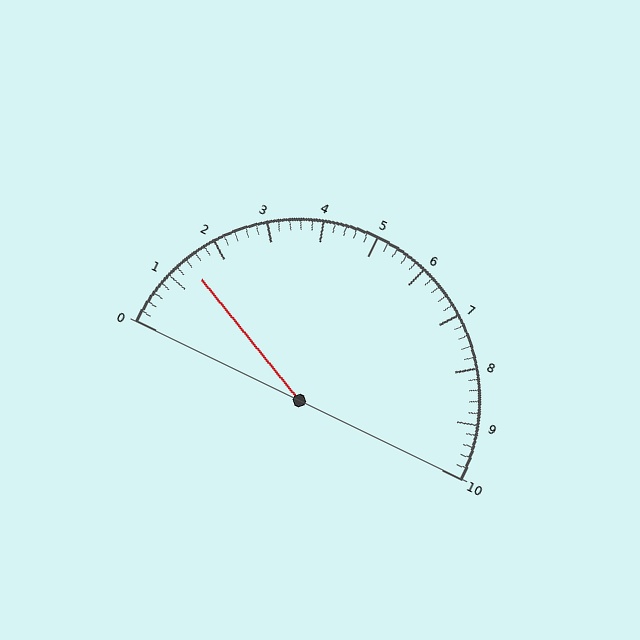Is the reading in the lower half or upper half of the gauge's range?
The reading is in the lower half of the range (0 to 10).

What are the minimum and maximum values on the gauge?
The gauge ranges from 0 to 10.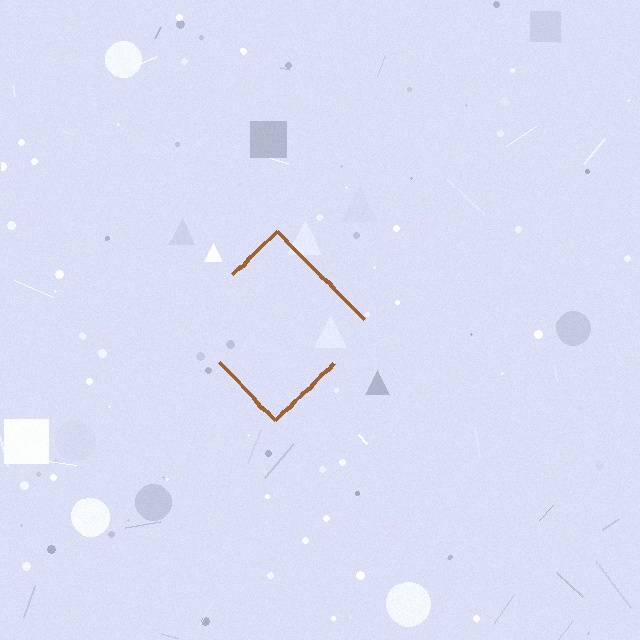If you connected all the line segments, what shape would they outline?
They would outline a diamond.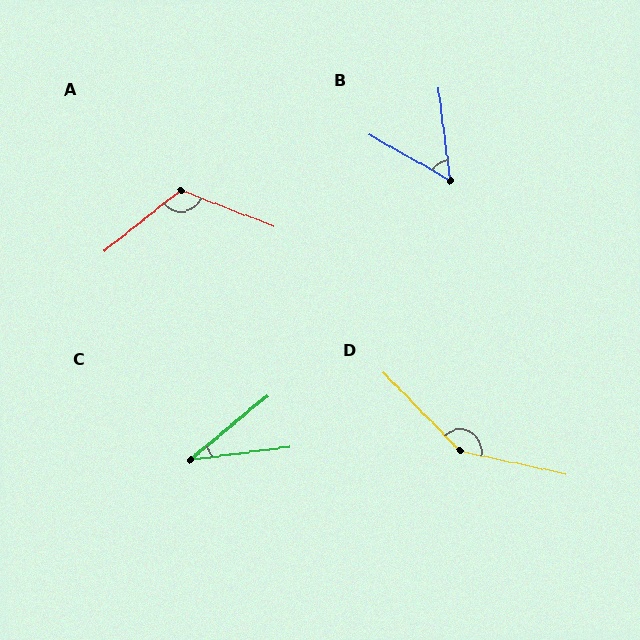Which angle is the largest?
D, at approximately 147 degrees.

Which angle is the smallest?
C, at approximately 32 degrees.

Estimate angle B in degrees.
Approximately 53 degrees.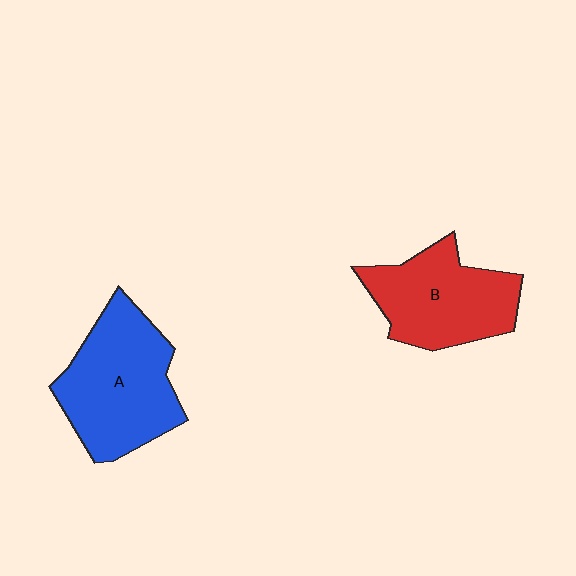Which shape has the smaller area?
Shape B (red).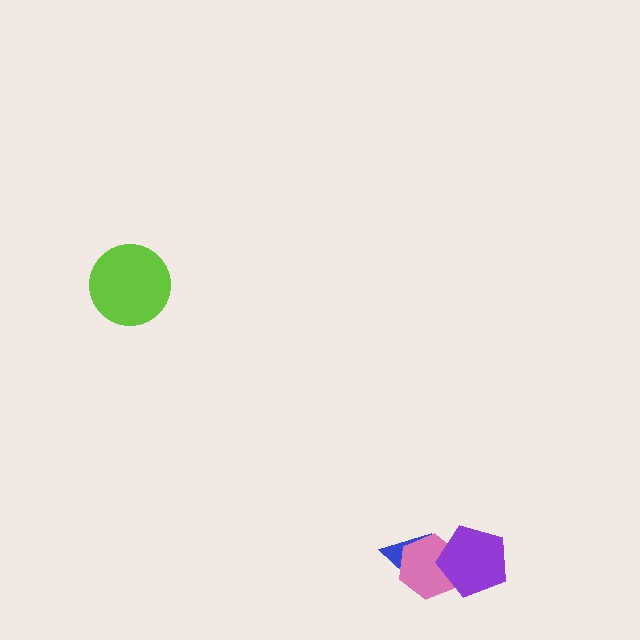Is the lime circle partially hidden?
No, no other shape covers it.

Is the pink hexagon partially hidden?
Yes, it is partially covered by another shape.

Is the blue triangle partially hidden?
Yes, it is partially covered by another shape.